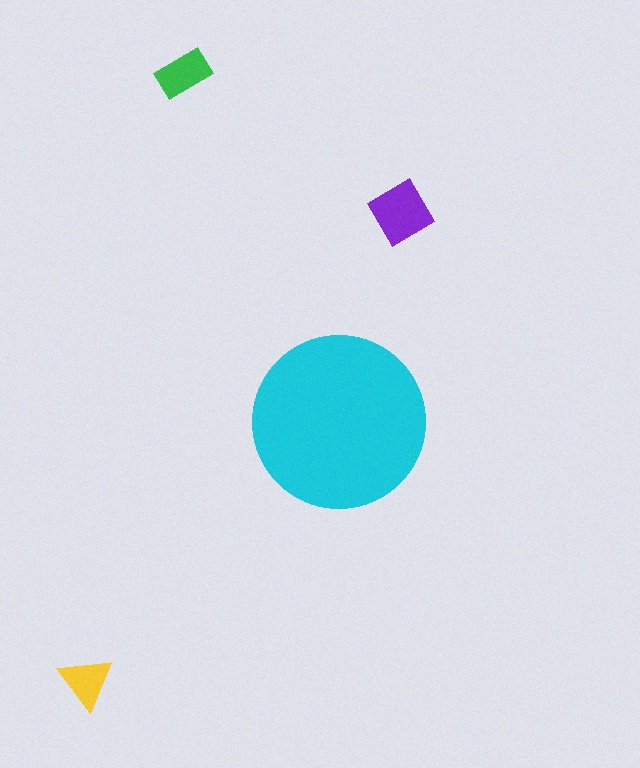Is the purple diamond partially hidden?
No, the purple diamond is fully visible.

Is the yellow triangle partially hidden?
No, the yellow triangle is fully visible.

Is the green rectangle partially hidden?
No, the green rectangle is fully visible.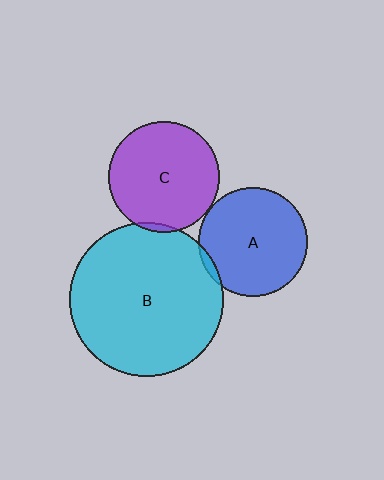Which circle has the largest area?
Circle B (cyan).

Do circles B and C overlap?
Yes.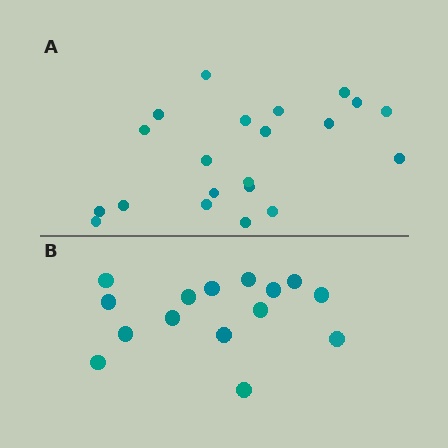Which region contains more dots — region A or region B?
Region A (the top region) has more dots.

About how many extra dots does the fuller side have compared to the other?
Region A has about 6 more dots than region B.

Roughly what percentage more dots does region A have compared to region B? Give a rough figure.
About 40% more.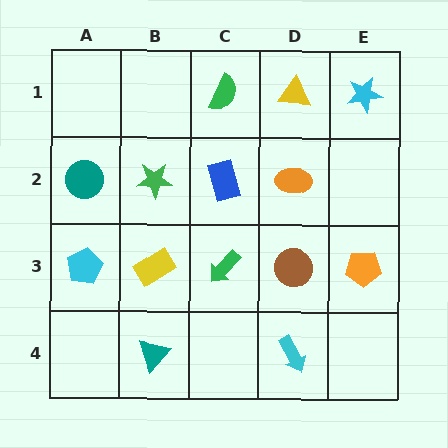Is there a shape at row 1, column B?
No, that cell is empty.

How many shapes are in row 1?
3 shapes.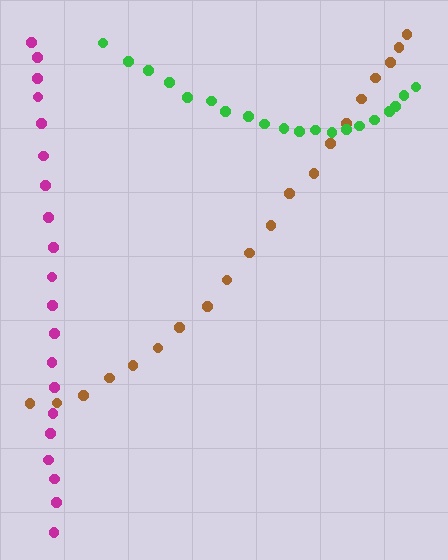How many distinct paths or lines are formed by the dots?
There are 3 distinct paths.